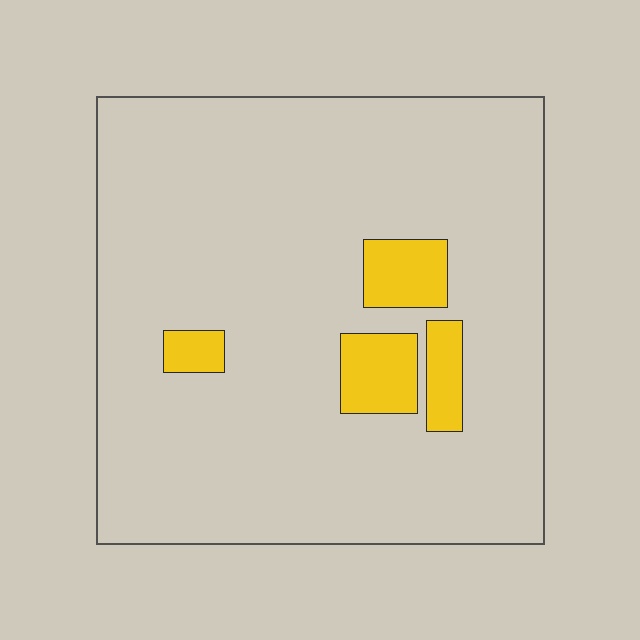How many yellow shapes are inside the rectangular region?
4.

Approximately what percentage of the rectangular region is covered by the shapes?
Approximately 10%.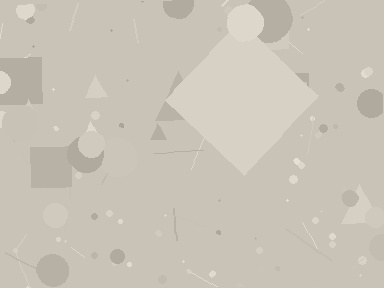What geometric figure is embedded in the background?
A diamond is embedded in the background.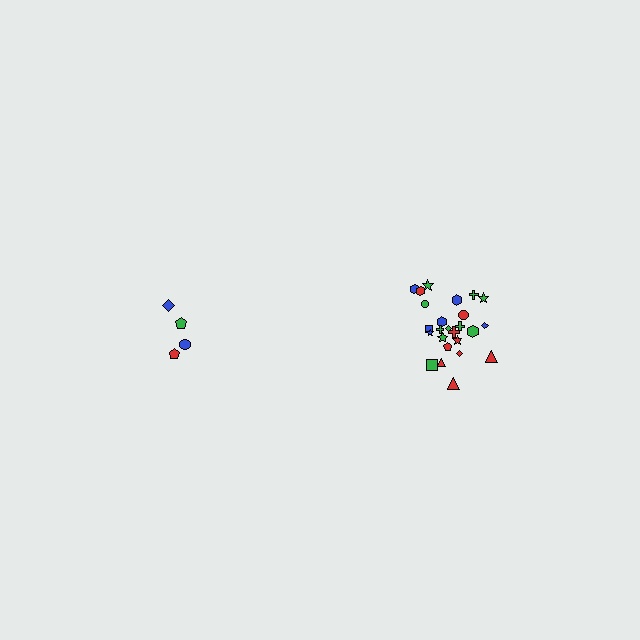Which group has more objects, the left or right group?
The right group.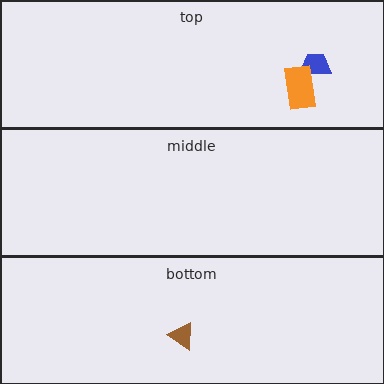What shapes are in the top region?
The blue trapezoid, the orange rectangle.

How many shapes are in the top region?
2.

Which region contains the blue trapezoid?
The top region.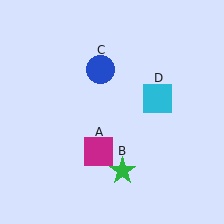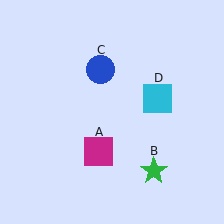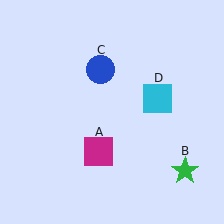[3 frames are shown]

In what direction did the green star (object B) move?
The green star (object B) moved right.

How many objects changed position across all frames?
1 object changed position: green star (object B).